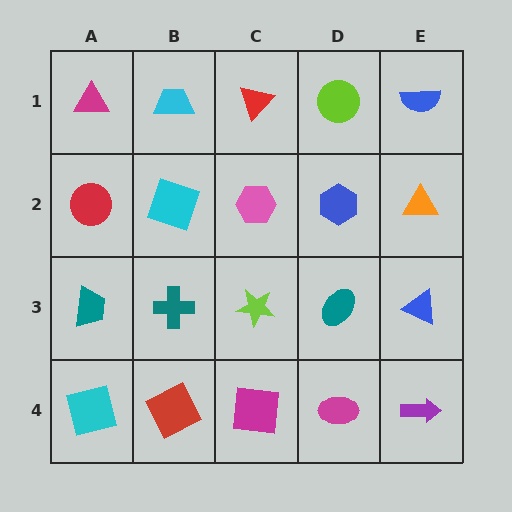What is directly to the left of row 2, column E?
A blue hexagon.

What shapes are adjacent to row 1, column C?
A pink hexagon (row 2, column C), a cyan trapezoid (row 1, column B), a lime circle (row 1, column D).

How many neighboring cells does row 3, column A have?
3.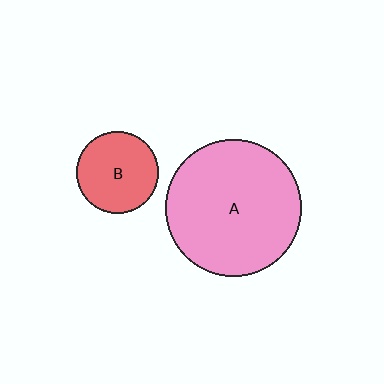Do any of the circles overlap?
No, none of the circles overlap.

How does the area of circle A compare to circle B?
Approximately 2.8 times.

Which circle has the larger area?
Circle A (pink).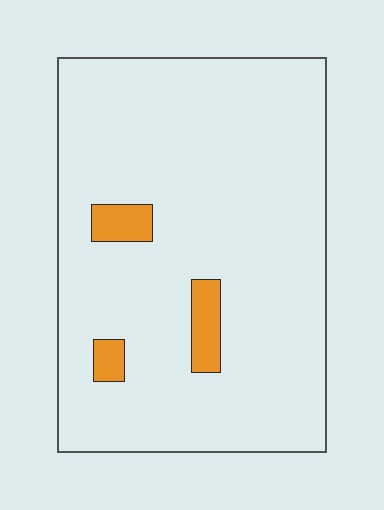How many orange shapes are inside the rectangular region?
3.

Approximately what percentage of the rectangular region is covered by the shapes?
Approximately 5%.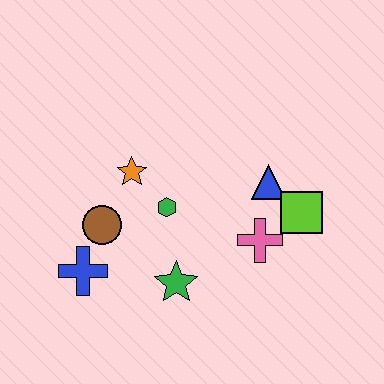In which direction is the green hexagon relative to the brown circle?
The green hexagon is to the right of the brown circle.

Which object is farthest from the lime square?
The blue cross is farthest from the lime square.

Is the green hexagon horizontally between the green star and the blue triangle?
No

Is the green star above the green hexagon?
No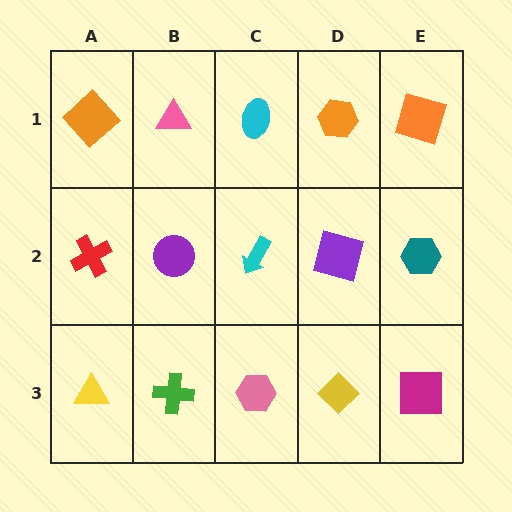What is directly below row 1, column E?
A teal hexagon.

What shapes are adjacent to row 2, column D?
An orange hexagon (row 1, column D), a yellow diamond (row 3, column D), a cyan arrow (row 2, column C), a teal hexagon (row 2, column E).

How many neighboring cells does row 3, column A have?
2.